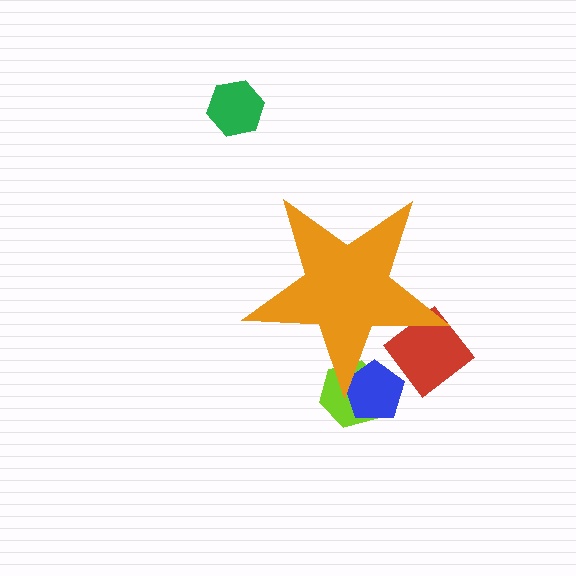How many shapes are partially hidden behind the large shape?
3 shapes are partially hidden.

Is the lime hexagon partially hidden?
Yes, the lime hexagon is partially hidden behind the orange star.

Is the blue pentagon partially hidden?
Yes, the blue pentagon is partially hidden behind the orange star.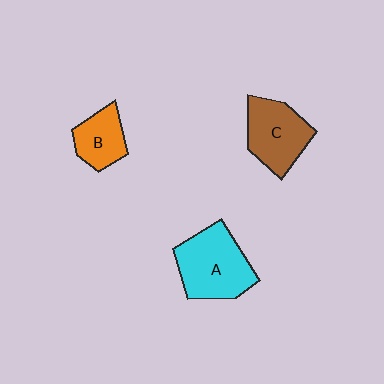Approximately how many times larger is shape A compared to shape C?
Approximately 1.2 times.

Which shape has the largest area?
Shape A (cyan).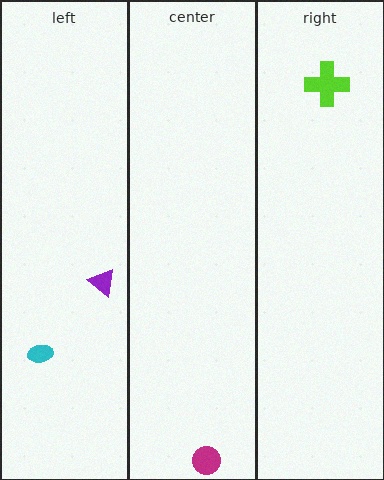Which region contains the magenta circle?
The center region.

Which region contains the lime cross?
The right region.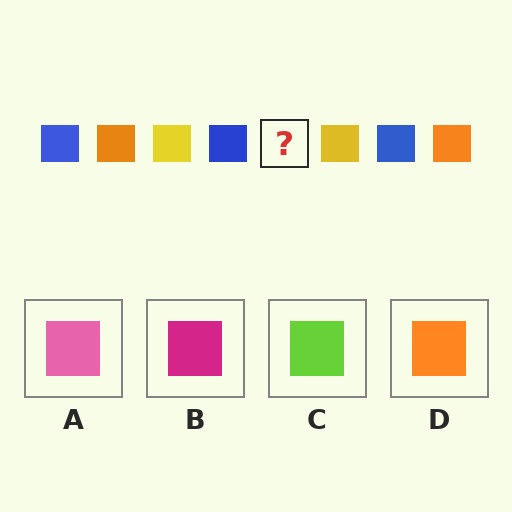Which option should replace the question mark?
Option D.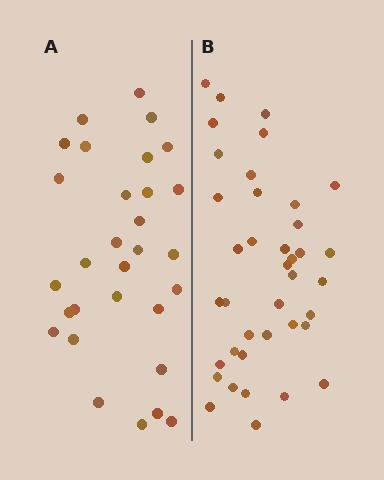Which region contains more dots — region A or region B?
Region B (the right region) has more dots.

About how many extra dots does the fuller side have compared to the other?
Region B has roughly 8 or so more dots than region A.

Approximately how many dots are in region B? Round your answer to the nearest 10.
About 40 dots. (The exact count is 39, which rounds to 40.)